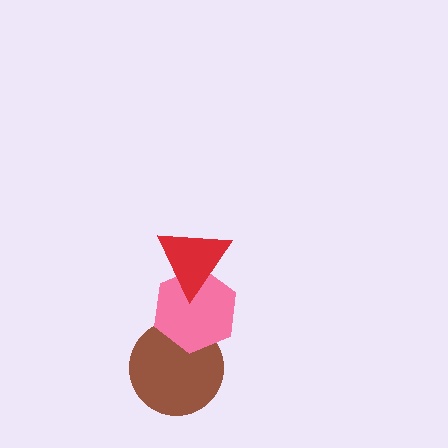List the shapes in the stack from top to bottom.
From top to bottom: the red triangle, the pink hexagon, the brown circle.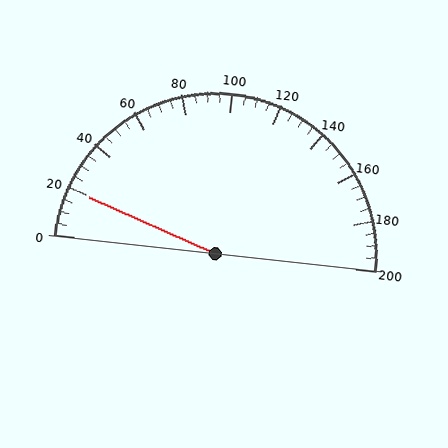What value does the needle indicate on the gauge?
The needle indicates approximately 20.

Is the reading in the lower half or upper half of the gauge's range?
The reading is in the lower half of the range (0 to 200).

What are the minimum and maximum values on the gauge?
The gauge ranges from 0 to 200.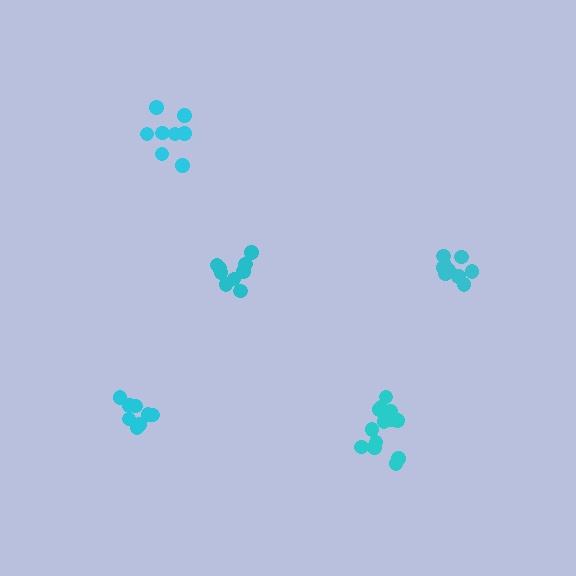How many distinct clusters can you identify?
There are 5 distinct clusters.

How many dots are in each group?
Group 1: 9 dots, Group 2: 8 dots, Group 3: 9 dots, Group 4: 8 dots, Group 5: 13 dots (47 total).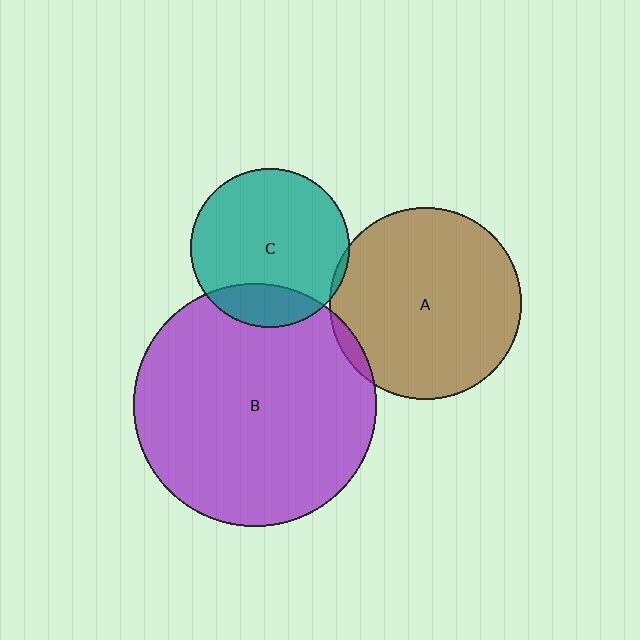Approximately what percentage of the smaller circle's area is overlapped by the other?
Approximately 20%.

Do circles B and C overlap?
Yes.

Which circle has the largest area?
Circle B (purple).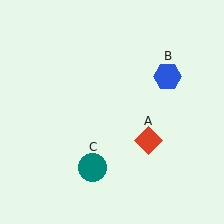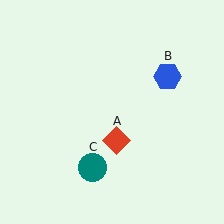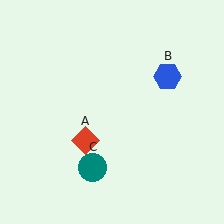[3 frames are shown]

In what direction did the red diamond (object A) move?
The red diamond (object A) moved left.